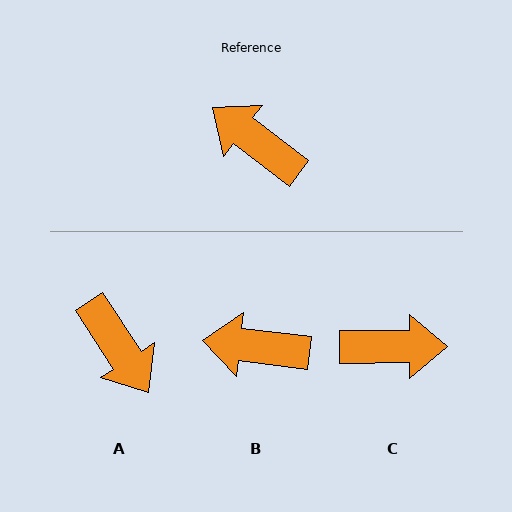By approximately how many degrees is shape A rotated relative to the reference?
Approximately 160 degrees counter-clockwise.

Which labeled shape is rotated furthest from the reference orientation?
A, about 160 degrees away.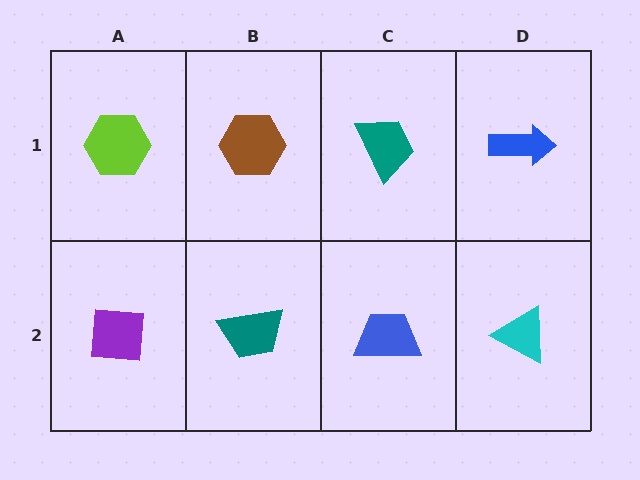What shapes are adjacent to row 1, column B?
A teal trapezoid (row 2, column B), a lime hexagon (row 1, column A), a teal trapezoid (row 1, column C).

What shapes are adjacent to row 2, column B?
A brown hexagon (row 1, column B), a purple square (row 2, column A), a blue trapezoid (row 2, column C).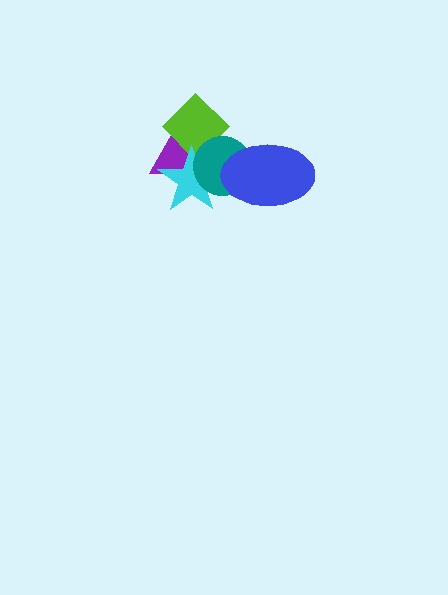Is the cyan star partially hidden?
Yes, it is partially covered by another shape.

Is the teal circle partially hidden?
Yes, it is partially covered by another shape.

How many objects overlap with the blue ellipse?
1 object overlaps with the blue ellipse.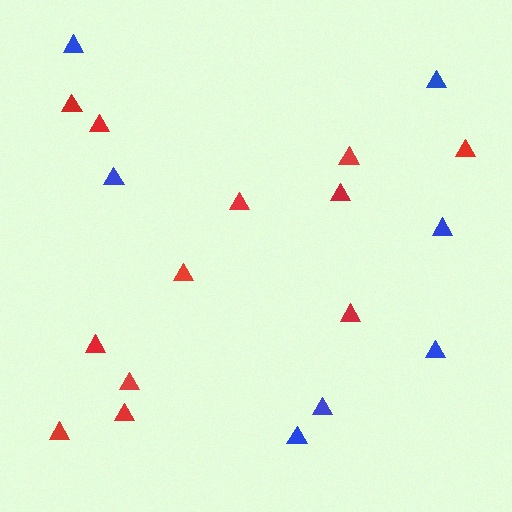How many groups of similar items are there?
There are 2 groups: one group of blue triangles (7) and one group of red triangles (12).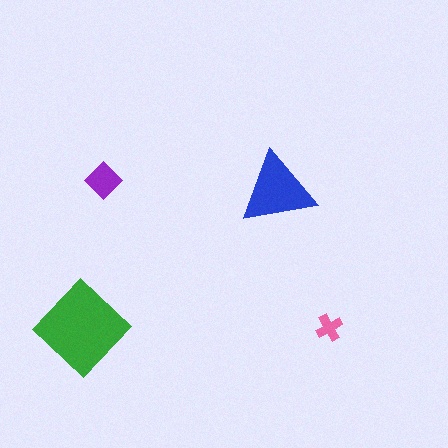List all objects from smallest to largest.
The pink cross, the purple diamond, the blue triangle, the green diamond.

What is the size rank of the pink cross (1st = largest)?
4th.